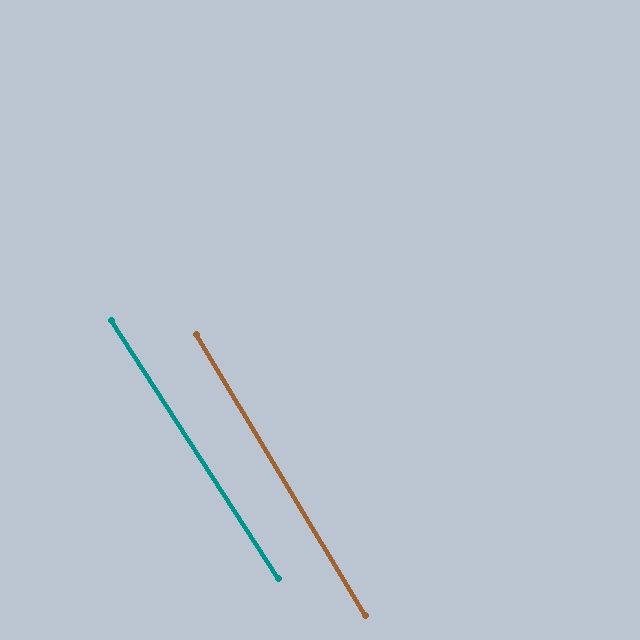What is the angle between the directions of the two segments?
Approximately 2 degrees.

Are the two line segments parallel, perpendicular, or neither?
Parallel — their directions differ by only 1.9°.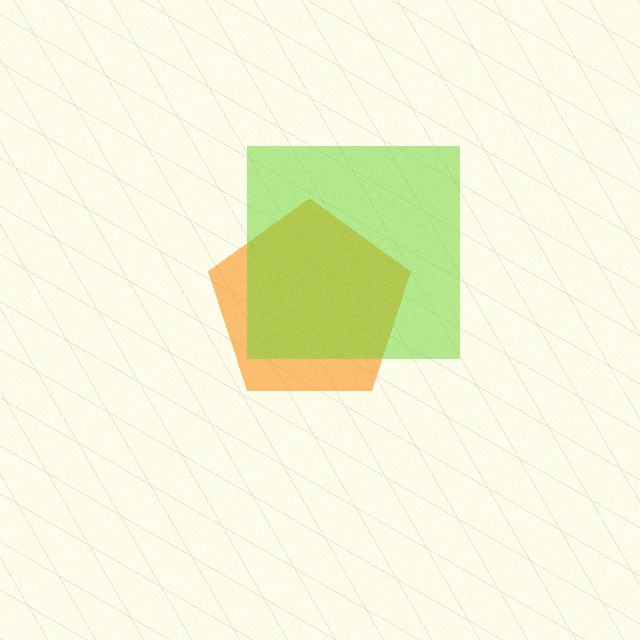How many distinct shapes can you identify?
There are 2 distinct shapes: an orange pentagon, a lime square.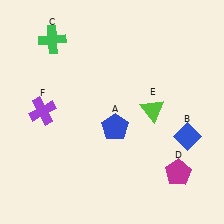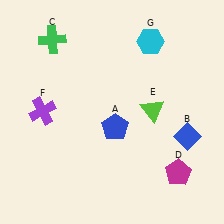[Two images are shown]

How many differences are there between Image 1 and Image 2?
There is 1 difference between the two images.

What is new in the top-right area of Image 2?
A cyan hexagon (G) was added in the top-right area of Image 2.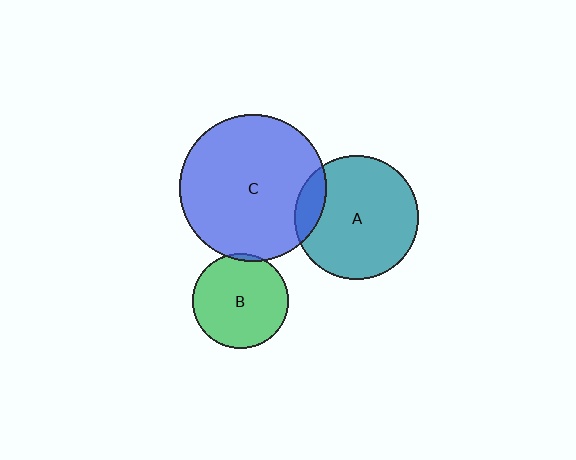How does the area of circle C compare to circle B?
Approximately 2.4 times.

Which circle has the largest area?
Circle C (blue).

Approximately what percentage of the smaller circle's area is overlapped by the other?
Approximately 15%.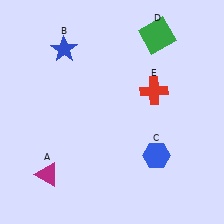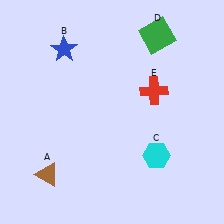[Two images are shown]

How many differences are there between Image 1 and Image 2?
There are 2 differences between the two images.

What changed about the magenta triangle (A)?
In Image 1, A is magenta. In Image 2, it changed to brown.